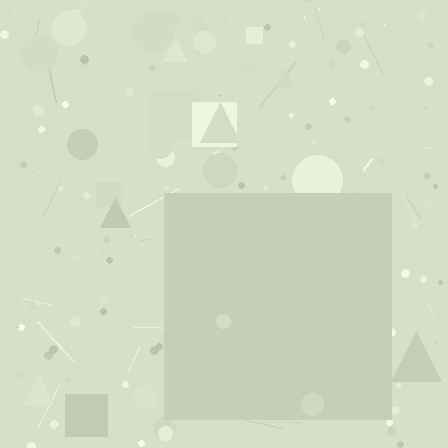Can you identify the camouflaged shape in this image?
The camouflaged shape is a square.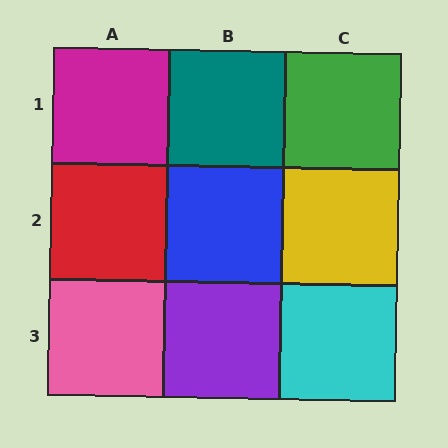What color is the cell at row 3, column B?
Purple.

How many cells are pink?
1 cell is pink.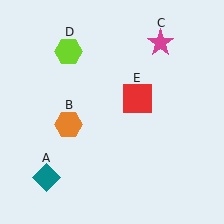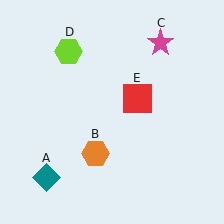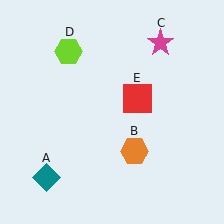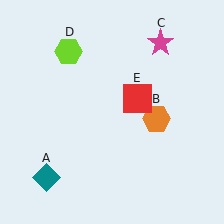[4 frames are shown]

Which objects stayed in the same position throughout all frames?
Teal diamond (object A) and magenta star (object C) and lime hexagon (object D) and red square (object E) remained stationary.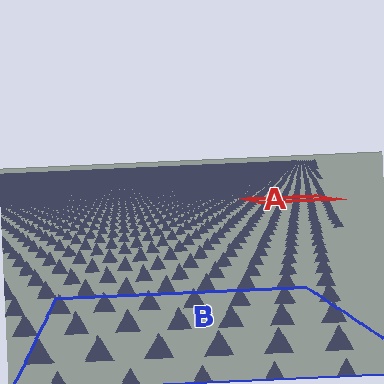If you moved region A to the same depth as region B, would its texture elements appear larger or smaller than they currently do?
They would appear larger. At a closer depth, the same texture elements are projected at a bigger on-screen size.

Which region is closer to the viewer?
Region B is closer. The texture elements there are larger and more spread out.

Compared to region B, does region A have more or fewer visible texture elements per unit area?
Region A has more texture elements per unit area — they are packed more densely because it is farther away.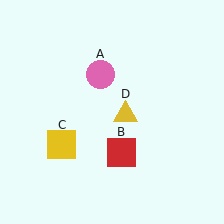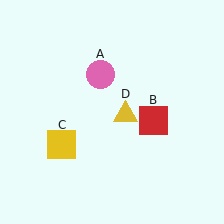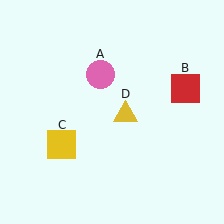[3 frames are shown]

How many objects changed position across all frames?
1 object changed position: red square (object B).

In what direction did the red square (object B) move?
The red square (object B) moved up and to the right.